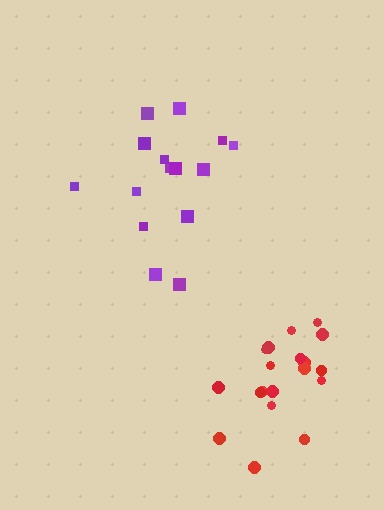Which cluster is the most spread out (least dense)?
Purple.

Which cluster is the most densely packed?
Red.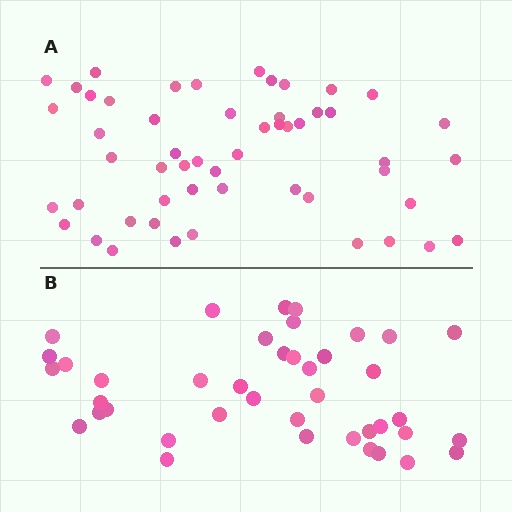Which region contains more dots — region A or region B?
Region A (the top region) has more dots.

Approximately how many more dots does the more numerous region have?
Region A has roughly 12 or so more dots than region B.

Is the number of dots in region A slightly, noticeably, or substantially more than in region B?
Region A has noticeably more, but not dramatically so. The ratio is roughly 1.3 to 1.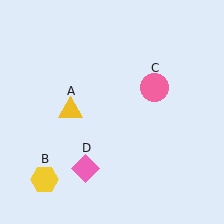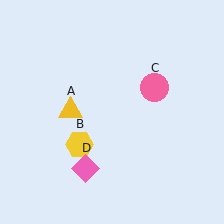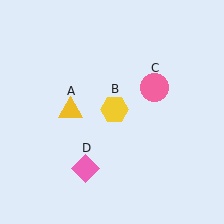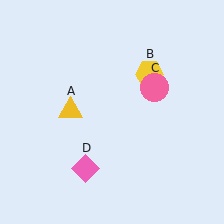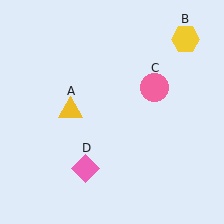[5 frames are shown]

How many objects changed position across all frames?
1 object changed position: yellow hexagon (object B).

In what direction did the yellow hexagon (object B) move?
The yellow hexagon (object B) moved up and to the right.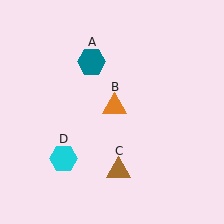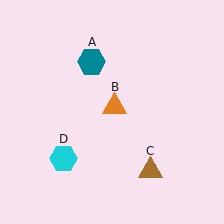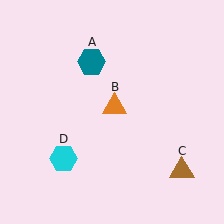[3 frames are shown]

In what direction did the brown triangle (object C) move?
The brown triangle (object C) moved right.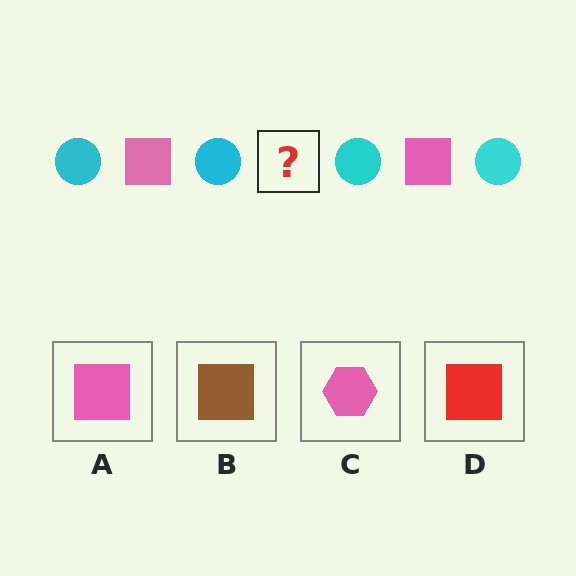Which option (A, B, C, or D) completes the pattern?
A.